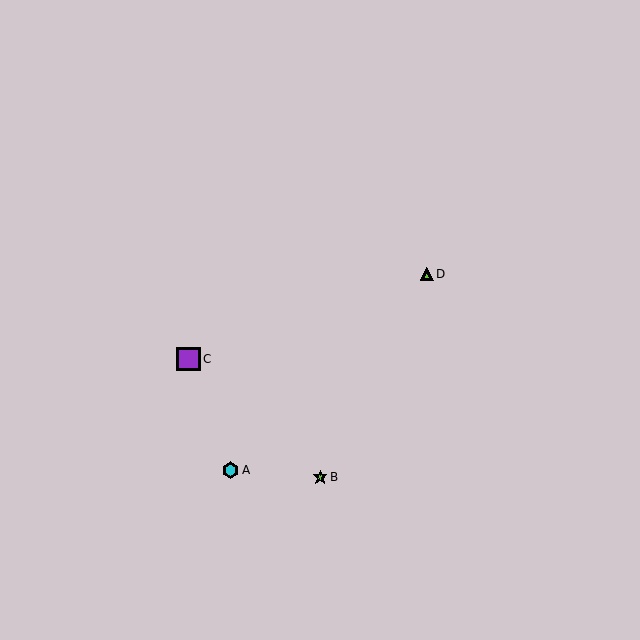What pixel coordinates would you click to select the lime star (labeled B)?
Click at (320, 477) to select the lime star B.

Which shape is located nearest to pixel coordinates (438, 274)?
The lime triangle (labeled D) at (427, 274) is nearest to that location.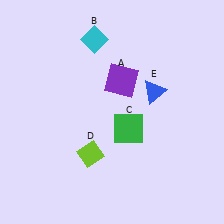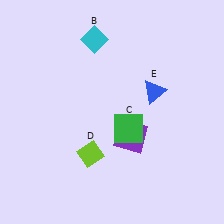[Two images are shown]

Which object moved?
The purple square (A) moved down.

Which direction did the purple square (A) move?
The purple square (A) moved down.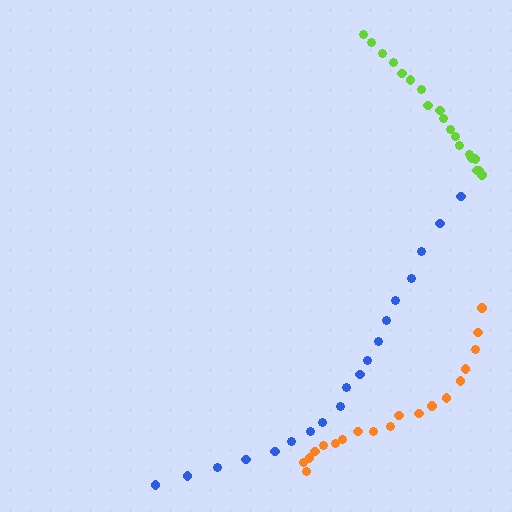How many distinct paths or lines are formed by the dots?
There are 3 distinct paths.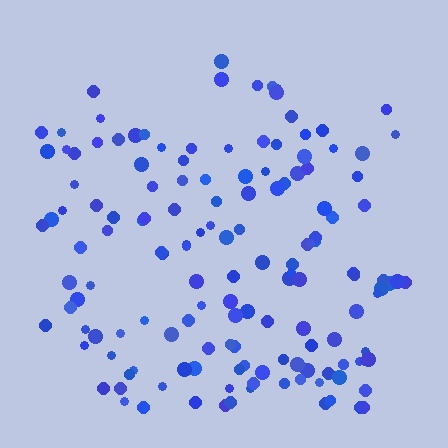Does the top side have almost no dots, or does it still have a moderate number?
Still a moderate number, just noticeably fewer than the bottom.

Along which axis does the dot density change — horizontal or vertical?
Vertical.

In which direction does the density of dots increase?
From top to bottom, with the bottom side densest.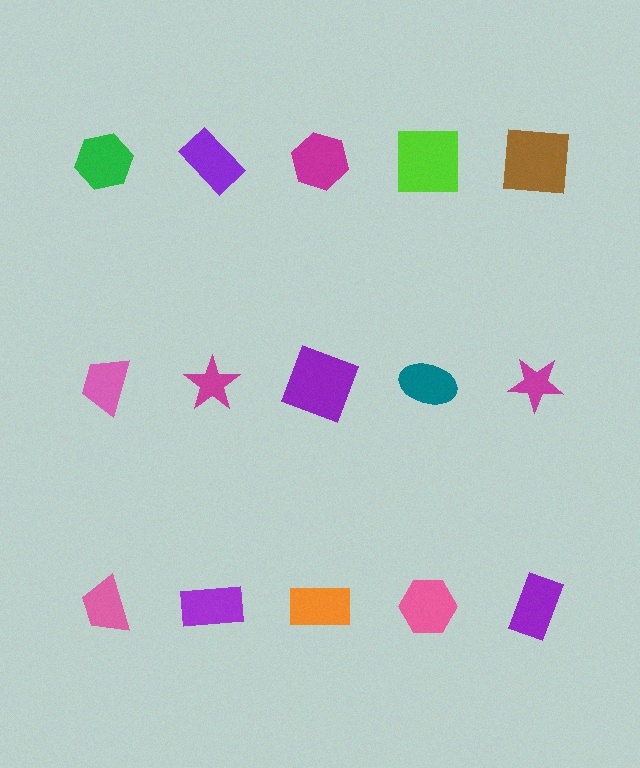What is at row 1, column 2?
A purple rectangle.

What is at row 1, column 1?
A green hexagon.